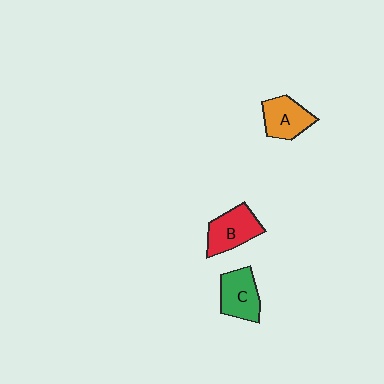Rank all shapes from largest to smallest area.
From largest to smallest: B (red), C (green), A (orange).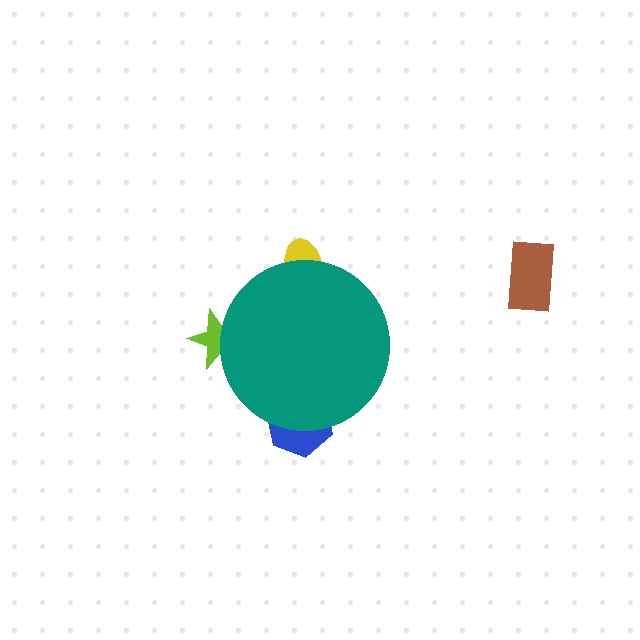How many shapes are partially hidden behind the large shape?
3 shapes are partially hidden.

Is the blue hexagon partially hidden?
Yes, the blue hexagon is partially hidden behind the teal circle.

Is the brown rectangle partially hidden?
No, the brown rectangle is fully visible.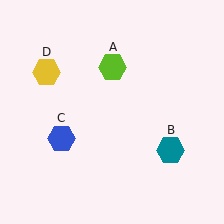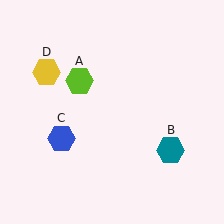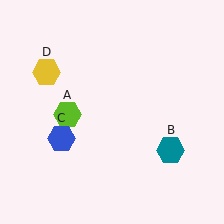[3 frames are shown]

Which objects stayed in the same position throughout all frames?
Teal hexagon (object B) and blue hexagon (object C) and yellow hexagon (object D) remained stationary.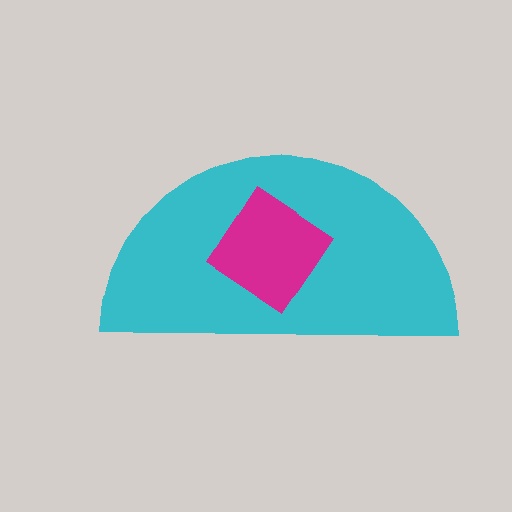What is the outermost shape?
The cyan semicircle.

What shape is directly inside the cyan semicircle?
The magenta diamond.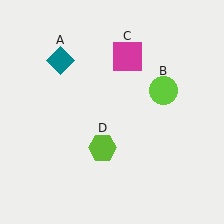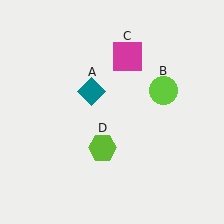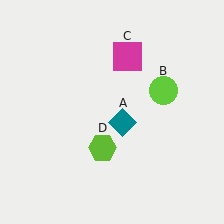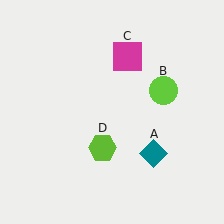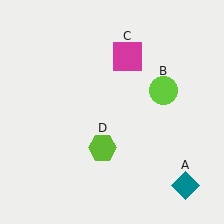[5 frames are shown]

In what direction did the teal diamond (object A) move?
The teal diamond (object A) moved down and to the right.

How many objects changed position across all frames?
1 object changed position: teal diamond (object A).